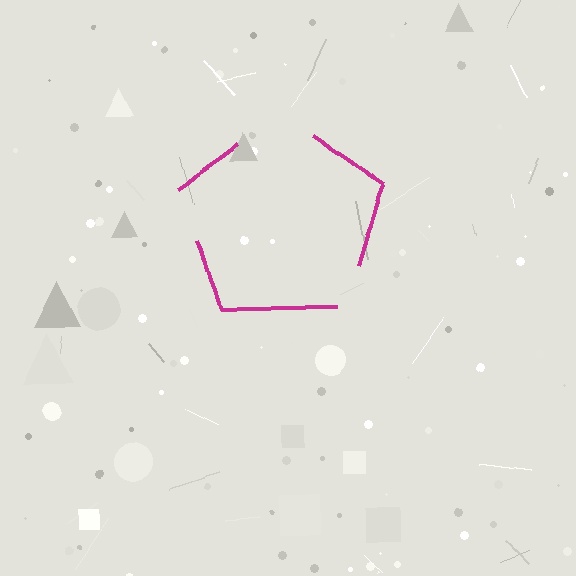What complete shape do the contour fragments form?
The contour fragments form a pentagon.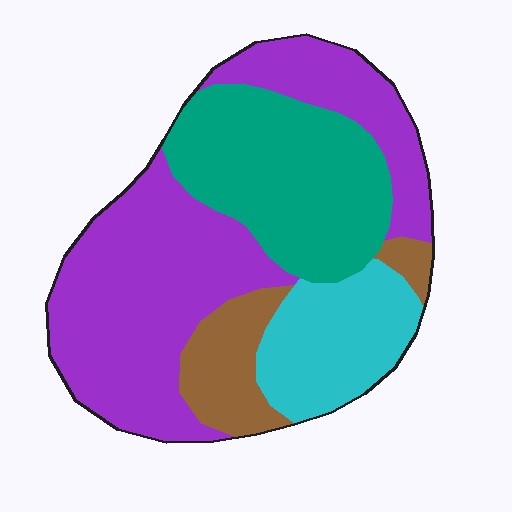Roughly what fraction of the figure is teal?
Teal takes up about one quarter (1/4) of the figure.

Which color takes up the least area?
Brown, at roughly 10%.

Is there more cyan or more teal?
Teal.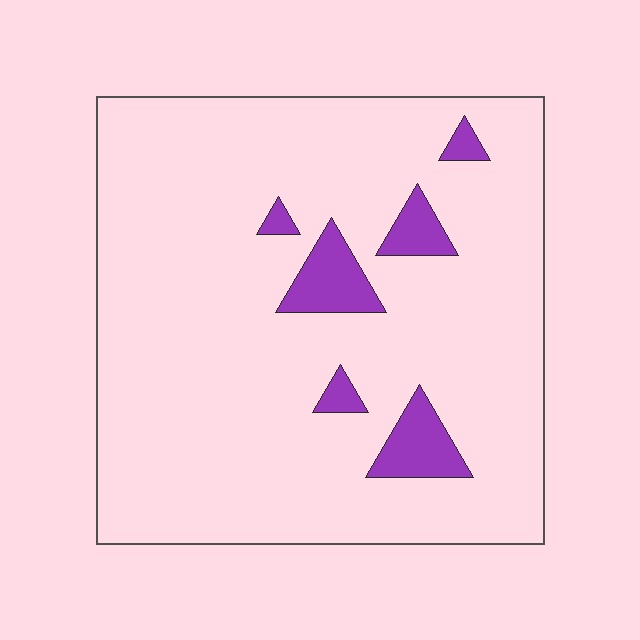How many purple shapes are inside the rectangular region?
6.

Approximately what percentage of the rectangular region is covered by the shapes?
Approximately 10%.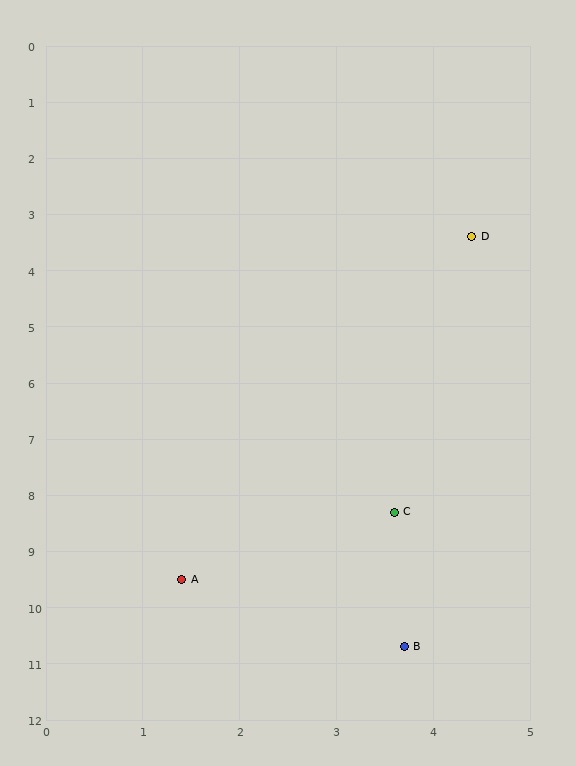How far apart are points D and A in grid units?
Points D and A are about 6.8 grid units apart.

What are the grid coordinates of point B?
Point B is at approximately (3.7, 10.7).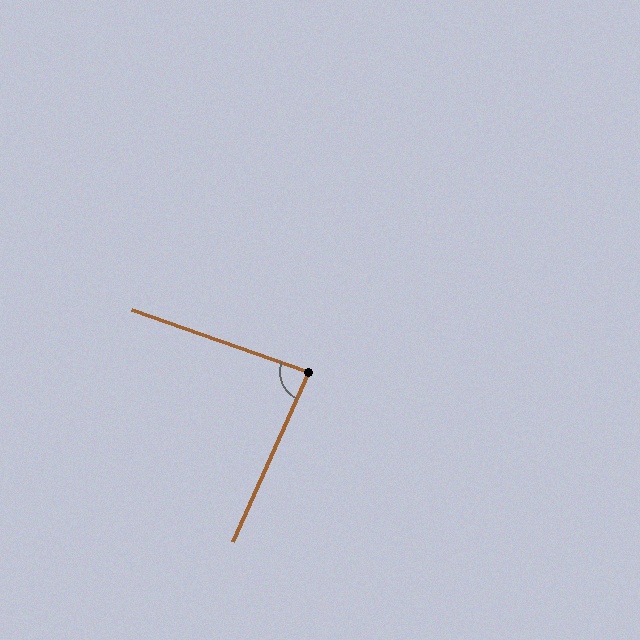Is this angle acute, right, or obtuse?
It is approximately a right angle.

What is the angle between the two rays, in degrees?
Approximately 85 degrees.